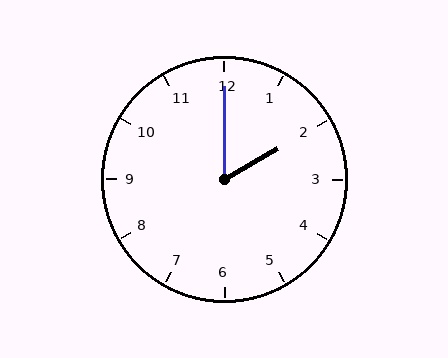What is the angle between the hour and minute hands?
Approximately 60 degrees.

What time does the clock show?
2:00.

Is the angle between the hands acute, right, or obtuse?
It is acute.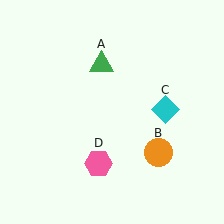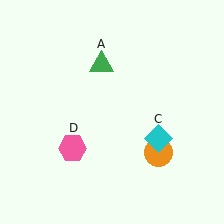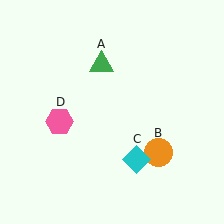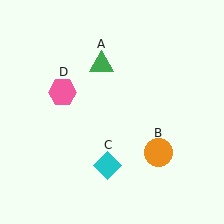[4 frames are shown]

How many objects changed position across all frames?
2 objects changed position: cyan diamond (object C), pink hexagon (object D).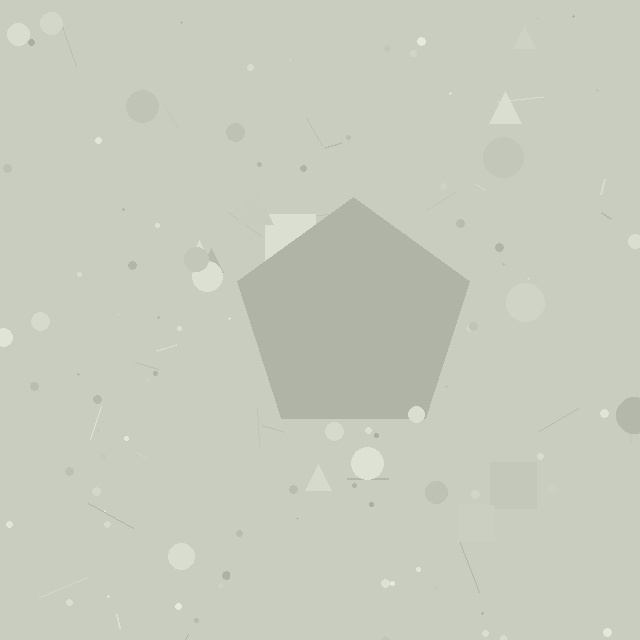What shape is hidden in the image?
A pentagon is hidden in the image.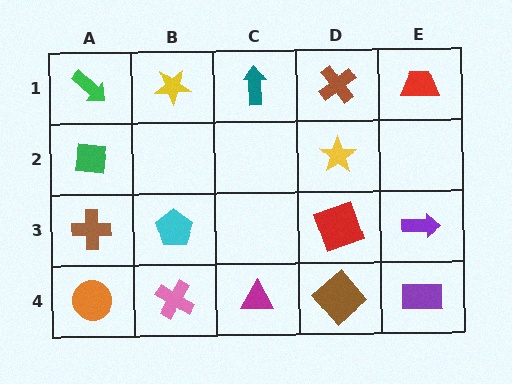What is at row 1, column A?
A green arrow.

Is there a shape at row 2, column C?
No, that cell is empty.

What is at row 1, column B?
A yellow star.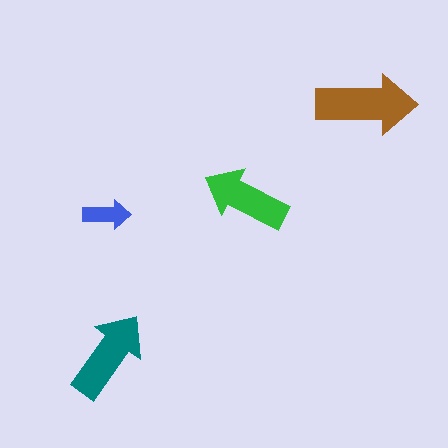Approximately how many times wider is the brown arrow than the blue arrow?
About 2 times wider.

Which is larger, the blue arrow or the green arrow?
The green one.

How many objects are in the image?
There are 4 objects in the image.